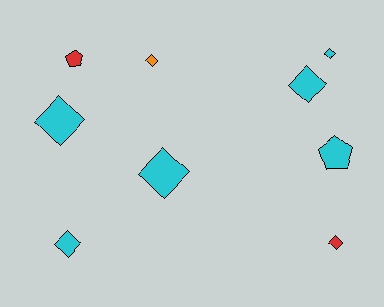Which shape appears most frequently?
Diamond, with 7 objects.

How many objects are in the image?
There are 9 objects.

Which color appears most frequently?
Cyan, with 6 objects.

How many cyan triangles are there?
There are no cyan triangles.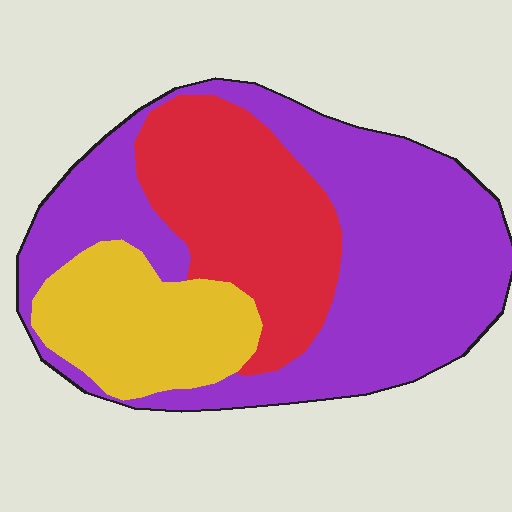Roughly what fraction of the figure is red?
Red covers around 25% of the figure.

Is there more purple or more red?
Purple.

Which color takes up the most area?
Purple, at roughly 55%.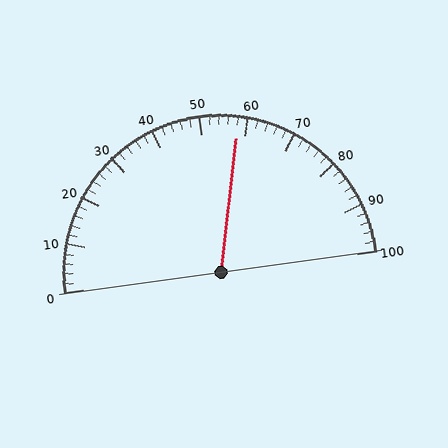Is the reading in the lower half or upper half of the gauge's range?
The reading is in the upper half of the range (0 to 100).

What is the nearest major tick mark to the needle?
The nearest major tick mark is 60.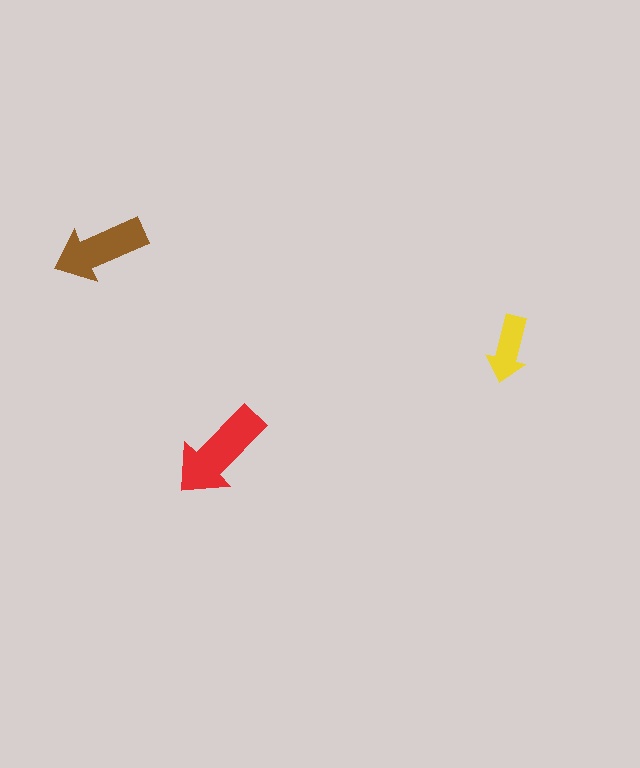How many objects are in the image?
There are 3 objects in the image.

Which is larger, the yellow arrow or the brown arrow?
The brown one.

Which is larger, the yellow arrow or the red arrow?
The red one.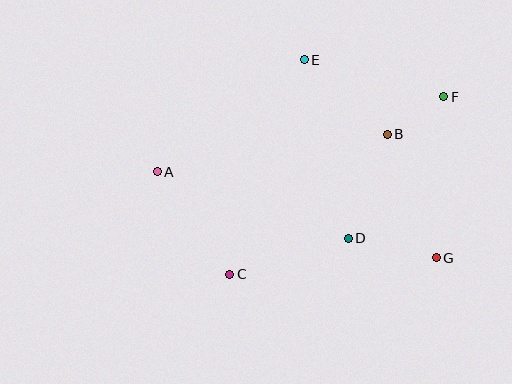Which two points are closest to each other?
Points B and F are closest to each other.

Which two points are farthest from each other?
Points A and F are farthest from each other.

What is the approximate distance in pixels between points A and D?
The distance between A and D is approximately 202 pixels.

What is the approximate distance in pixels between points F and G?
The distance between F and G is approximately 161 pixels.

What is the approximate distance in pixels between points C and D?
The distance between C and D is approximately 124 pixels.